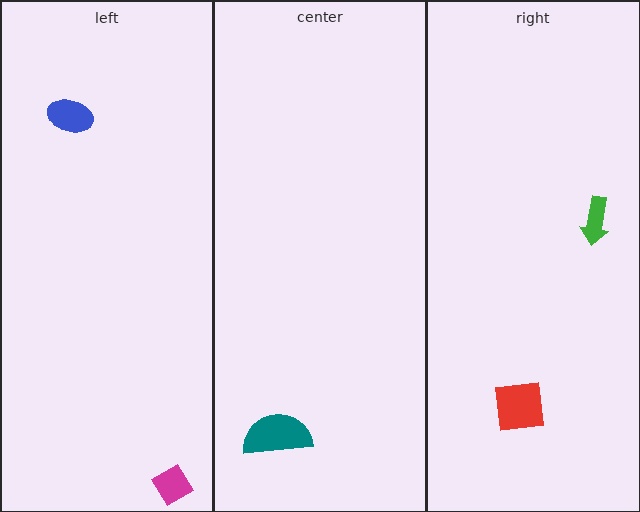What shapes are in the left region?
The blue ellipse, the magenta diamond.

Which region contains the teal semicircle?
The center region.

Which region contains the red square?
The right region.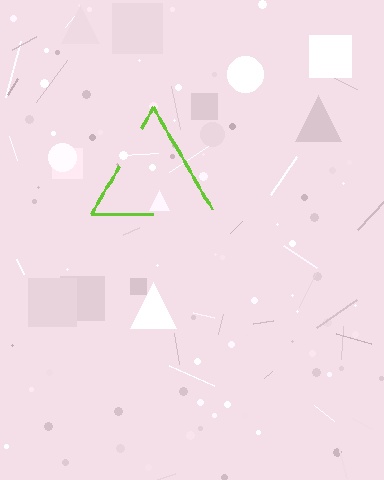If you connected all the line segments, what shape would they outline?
They would outline a triangle.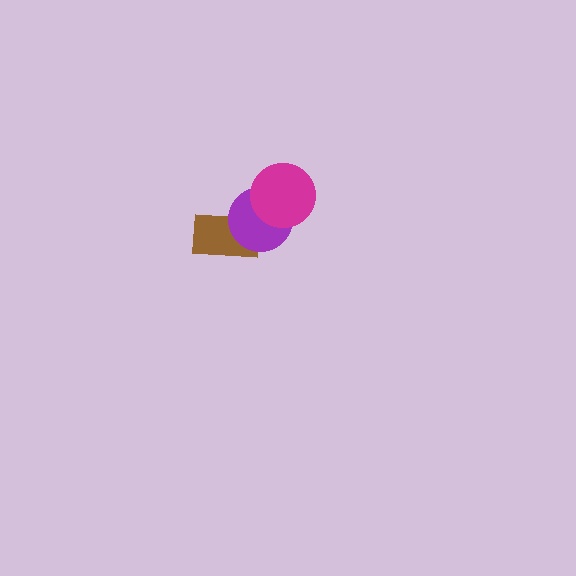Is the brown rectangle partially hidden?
Yes, it is partially covered by another shape.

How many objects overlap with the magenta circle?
1 object overlaps with the magenta circle.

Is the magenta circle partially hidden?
No, no other shape covers it.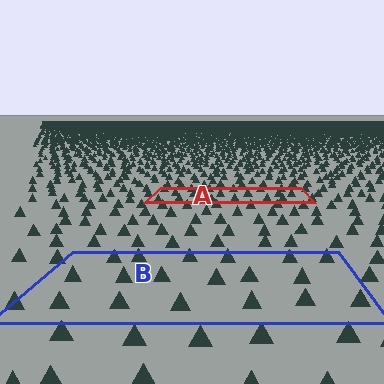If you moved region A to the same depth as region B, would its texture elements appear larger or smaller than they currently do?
They would appear larger. At a closer depth, the same texture elements are projected at a bigger on-screen size.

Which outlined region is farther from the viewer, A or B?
Region A is farther from the viewer — the texture elements inside it appear smaller and more densely packed.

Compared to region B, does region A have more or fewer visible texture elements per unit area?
Region A has more texture elements per unit area — they are packed more densely because it is farther away.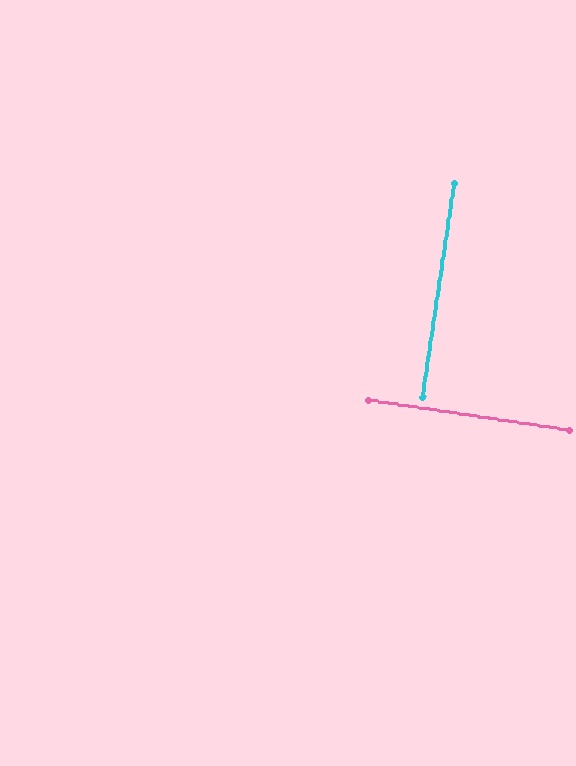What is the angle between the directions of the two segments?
Approximately 90 degrees.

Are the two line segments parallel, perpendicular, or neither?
Perpendicular — they meet at approximately 90°.